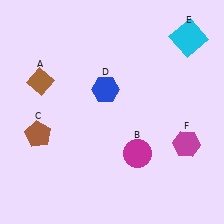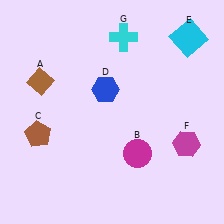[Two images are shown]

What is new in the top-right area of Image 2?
A cyan cross (G) was added in the top-right area of Image 2.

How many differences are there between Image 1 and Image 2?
There is 1 difference between the two images.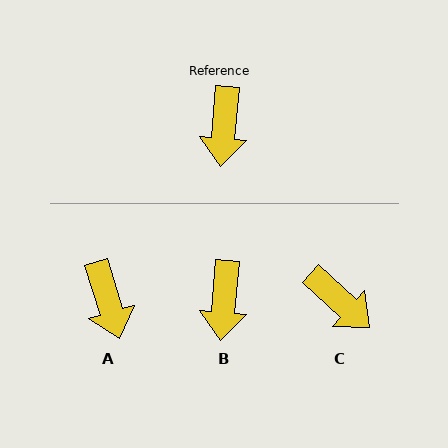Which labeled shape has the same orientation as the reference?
B.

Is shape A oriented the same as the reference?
No, it is off by about 22 degrees.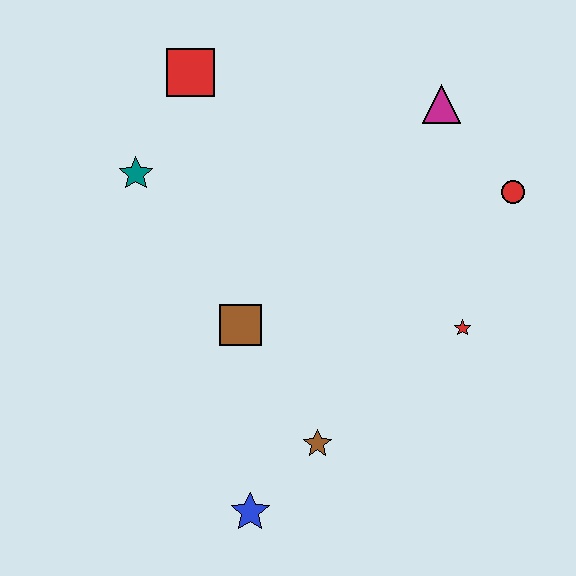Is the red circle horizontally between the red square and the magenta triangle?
No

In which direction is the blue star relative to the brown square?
The blue star is below the brown square.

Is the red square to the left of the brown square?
Yes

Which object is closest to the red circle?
The magenta triangle is closest to the red circle.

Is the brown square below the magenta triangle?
Yes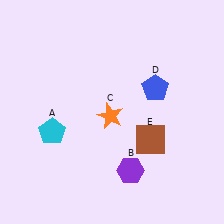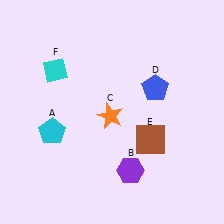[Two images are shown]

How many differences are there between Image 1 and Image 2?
There is 1 difference between the two images.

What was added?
A cyan diamond (F) was added in Image 2.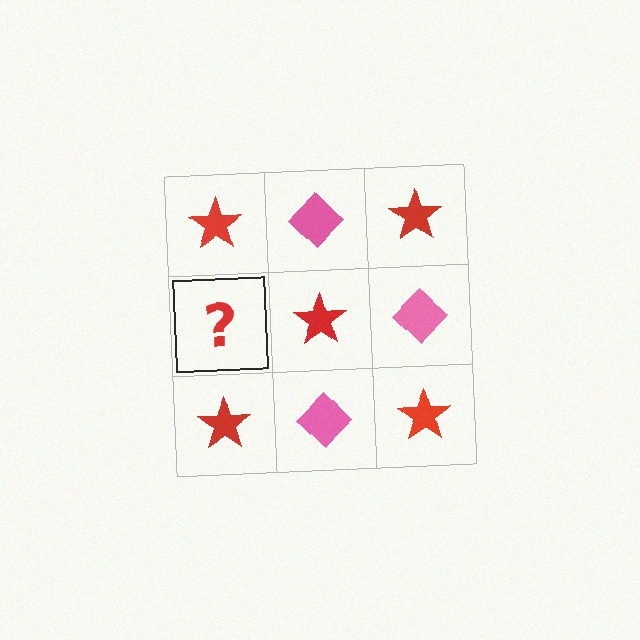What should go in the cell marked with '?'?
The missing cell should contain a pink diamond.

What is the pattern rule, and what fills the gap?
The rule is that it alternates red star and pink diamond in a checkerboard pattern. The gap should be filled with a pink diamond.